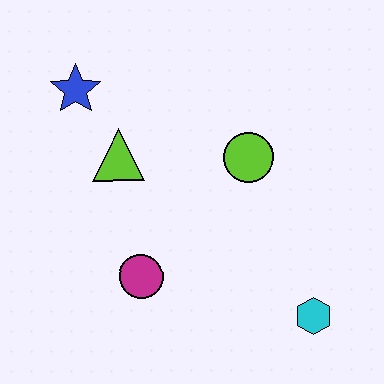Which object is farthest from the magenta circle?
The blue star is farthest from the magenta circle.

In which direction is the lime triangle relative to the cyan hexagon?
The lime triangle is to the left of the cyan hexagon.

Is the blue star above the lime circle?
Yes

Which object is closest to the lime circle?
The lime triangle is closest to the lime circle.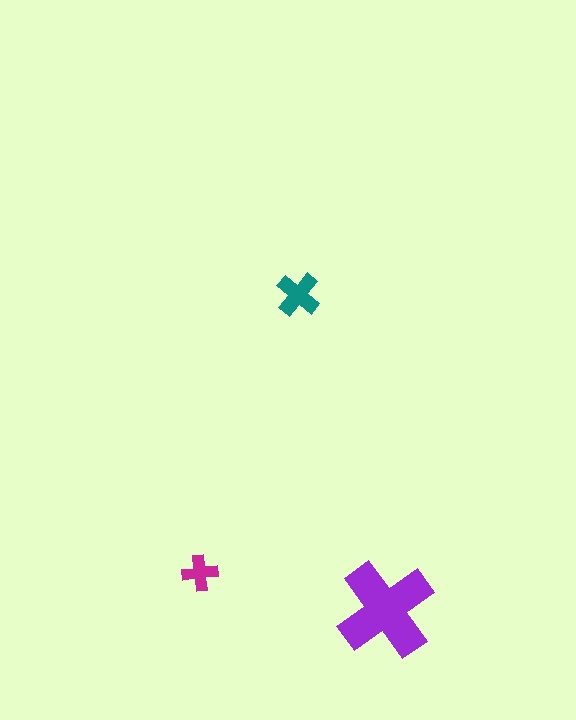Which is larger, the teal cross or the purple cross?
The purple one.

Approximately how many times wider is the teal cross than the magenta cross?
About 1.5 times wider.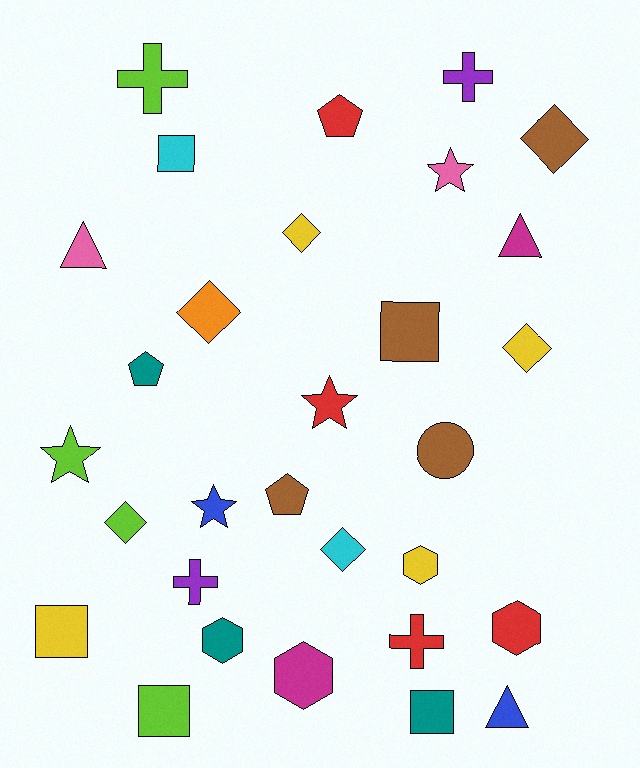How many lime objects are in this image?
There are 4 lime objects.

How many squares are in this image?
There are 5 squares.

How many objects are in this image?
There are 30 objects.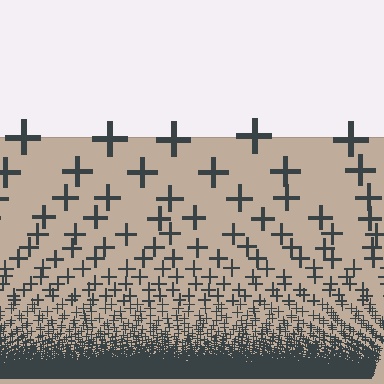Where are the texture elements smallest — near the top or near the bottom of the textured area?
Near the bottom.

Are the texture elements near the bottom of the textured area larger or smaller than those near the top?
Smaller. The gradient is inverted — elements near the bottom are smaller and denser.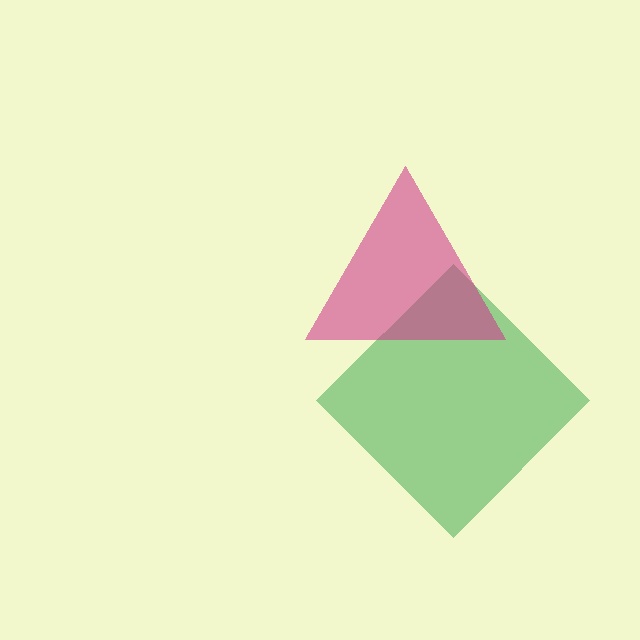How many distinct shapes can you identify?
There are 2 distinct shapes: a green diamond, a magenta triangle.